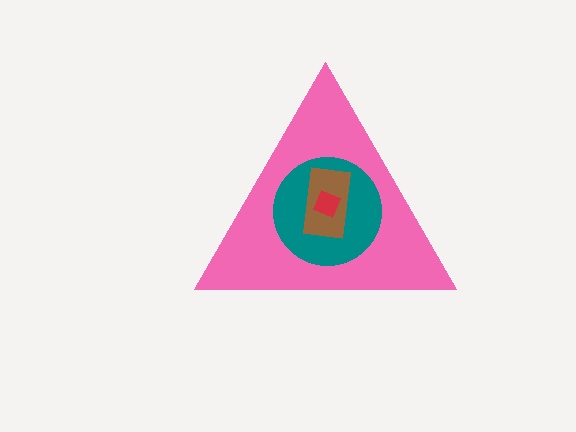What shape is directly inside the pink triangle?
The teal circle.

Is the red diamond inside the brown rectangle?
Yes.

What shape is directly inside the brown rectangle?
The red diamond.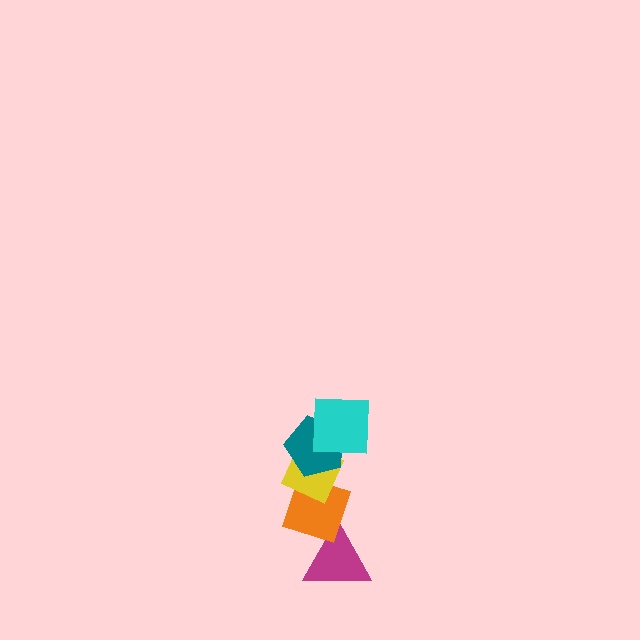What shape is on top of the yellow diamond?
The teal pentagon is on top of the yellow diamond.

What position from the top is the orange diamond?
The orange diamond is 4th from the top.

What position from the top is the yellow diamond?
The yellow diamond is 3rd from the top.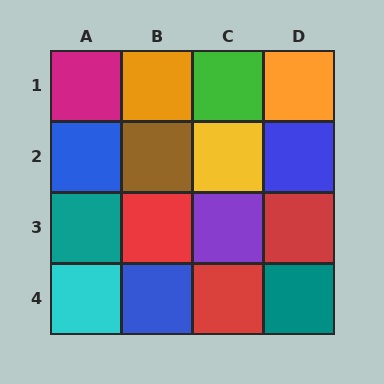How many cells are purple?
1 cell is purple.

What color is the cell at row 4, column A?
Cyan.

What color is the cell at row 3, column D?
Red.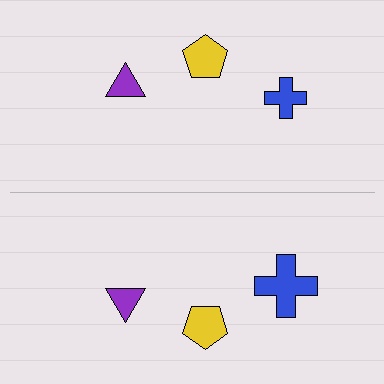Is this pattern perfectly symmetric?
No, the pattern is not perfectly symmetric. The blue cross on the bottom side has a different size than its mirror counterpart.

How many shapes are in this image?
There are 6 shapes in this image.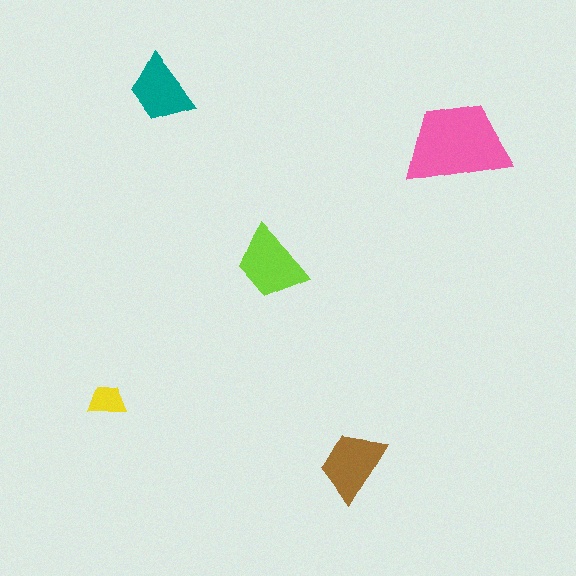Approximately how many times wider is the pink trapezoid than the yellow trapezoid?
About 2.5 times wider.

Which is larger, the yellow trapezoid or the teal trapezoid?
The teal one.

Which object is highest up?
The teal trapezoid is topmost.